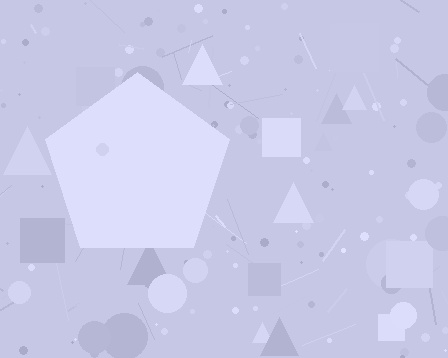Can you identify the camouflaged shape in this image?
The camouflaged shape is a pentagon.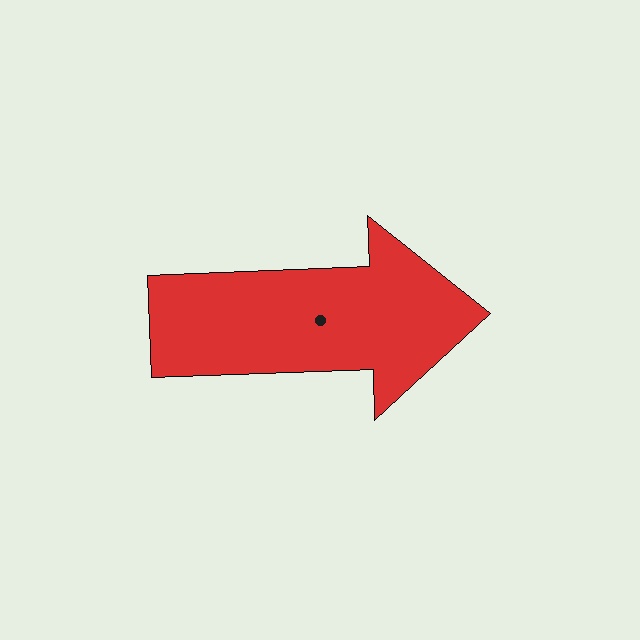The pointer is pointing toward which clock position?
Roughly 3 o'clock.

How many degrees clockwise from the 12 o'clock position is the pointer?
Approximately 88 degrees.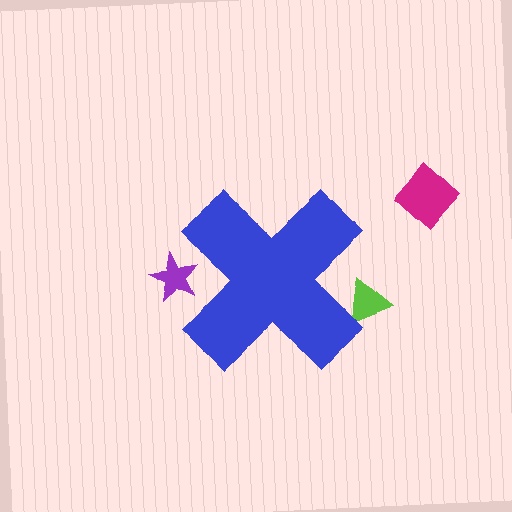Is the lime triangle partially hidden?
Yes, the lime triangle is partially hidden behind the blue cross.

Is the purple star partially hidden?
Yes, the purple star is partially hidden behind the blue cross.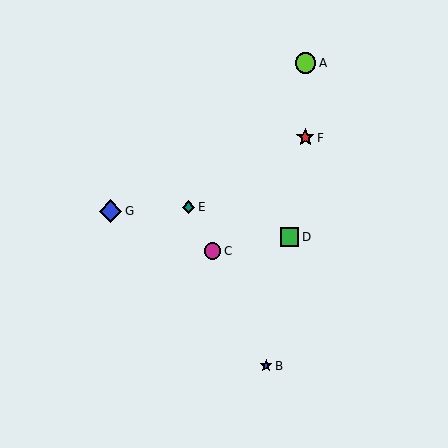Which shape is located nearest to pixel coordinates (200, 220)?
The teal diamond (labeled E) at (189, 207) is nearest to that location.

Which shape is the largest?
The blue diamond (labeled G) is the largest.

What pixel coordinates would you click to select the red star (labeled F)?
Click at (305, 138) to select the red star F.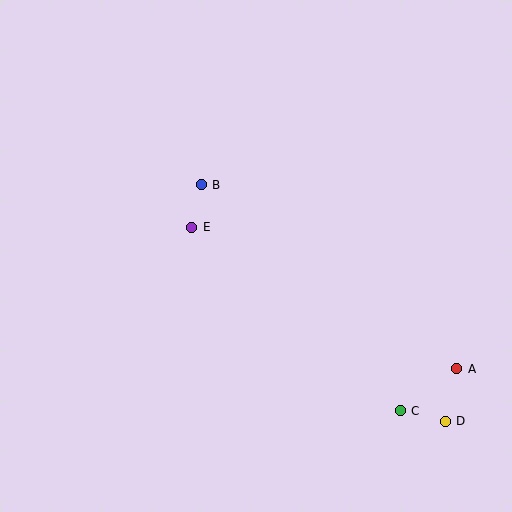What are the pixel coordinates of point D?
Point D is at (445, 421).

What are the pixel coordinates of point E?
Point E is at (192, 227).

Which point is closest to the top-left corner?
Point B is closest to the top-left corner.